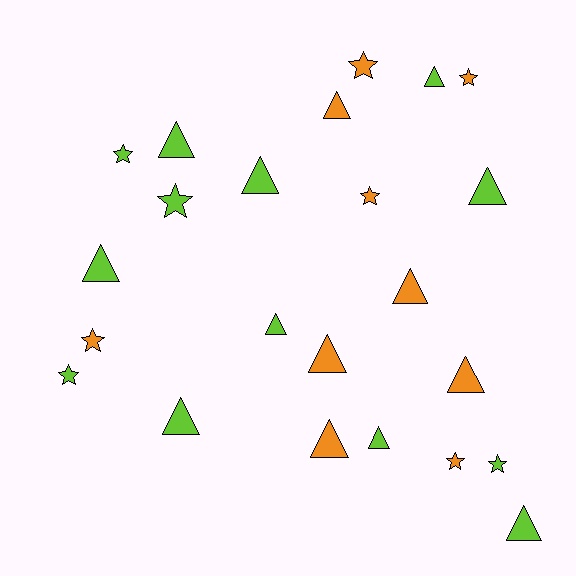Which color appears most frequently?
Lime, with 13 objects.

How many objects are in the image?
There are 23 objects.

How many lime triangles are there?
There are 9 lime triangles.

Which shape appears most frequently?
Triangle, with 14 objects.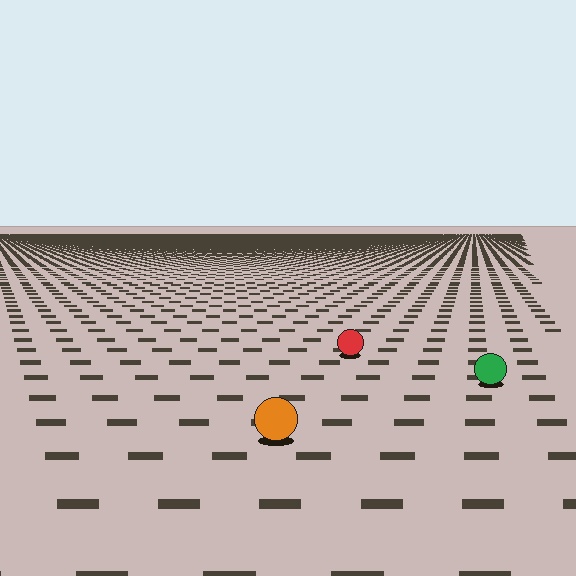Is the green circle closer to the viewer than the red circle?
Yes. The green circle is closer — you can tell from the texture gradient: the ground texture is coarser near it.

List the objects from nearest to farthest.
From nearest to farthest: the orange circle, the green circle, the red circle.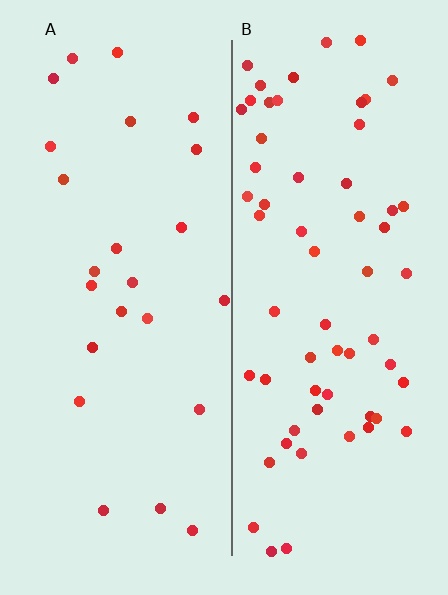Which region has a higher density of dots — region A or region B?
B (the right).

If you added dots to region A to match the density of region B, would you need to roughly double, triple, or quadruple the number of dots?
Approximately triple.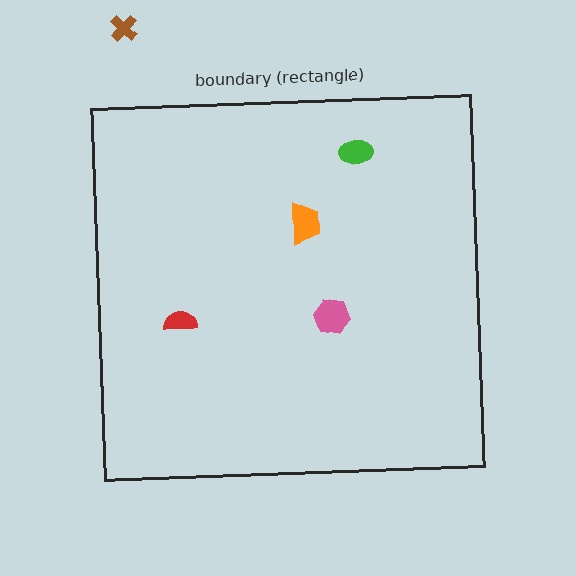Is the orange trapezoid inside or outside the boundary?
Inside.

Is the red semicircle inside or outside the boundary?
Inside.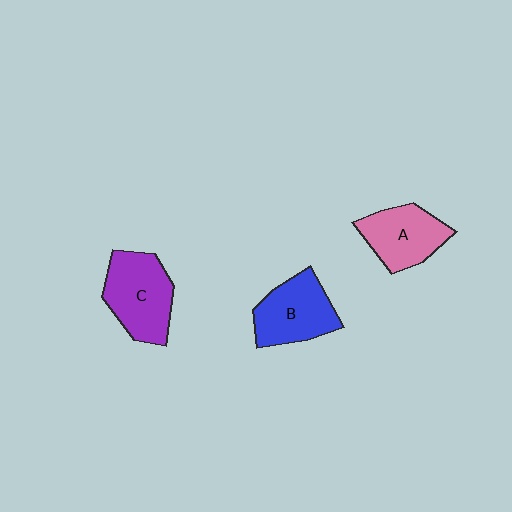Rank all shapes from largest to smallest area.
From largest to smallest: C (purple), B (blue), A (pink).